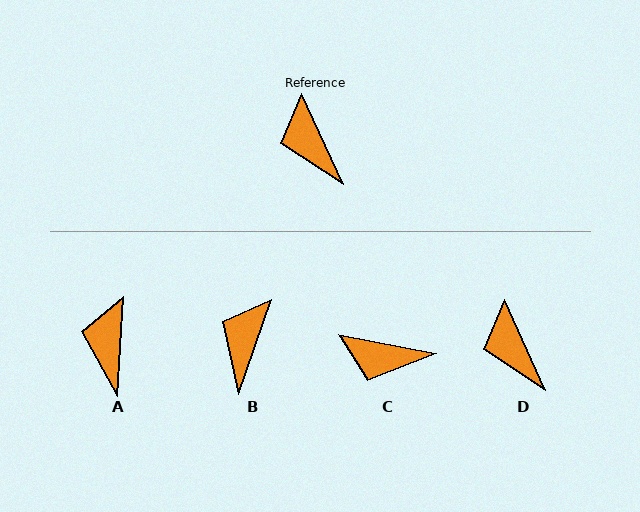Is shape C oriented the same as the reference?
No, it is off by about 55 degrees.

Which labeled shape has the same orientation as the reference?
D.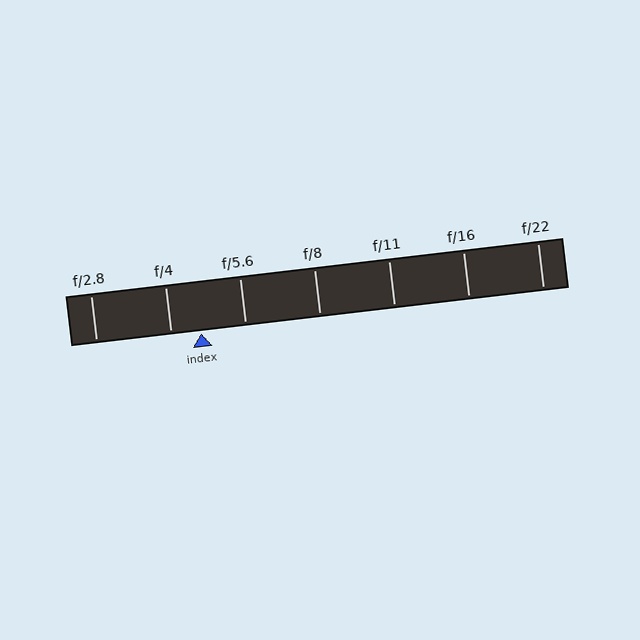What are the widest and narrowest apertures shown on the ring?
The widest aperture shown is f/2.8 and the narrowest is f/22.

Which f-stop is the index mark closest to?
The index mark is closest to f/4.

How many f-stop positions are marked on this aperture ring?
There are 7 f-stop positions marked.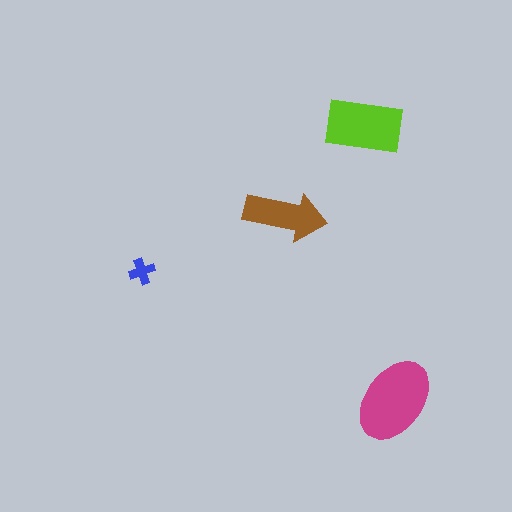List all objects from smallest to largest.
The blue cross, the brown arrow, the lime rectangle, the magenta ellipse.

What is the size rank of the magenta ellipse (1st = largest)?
1st.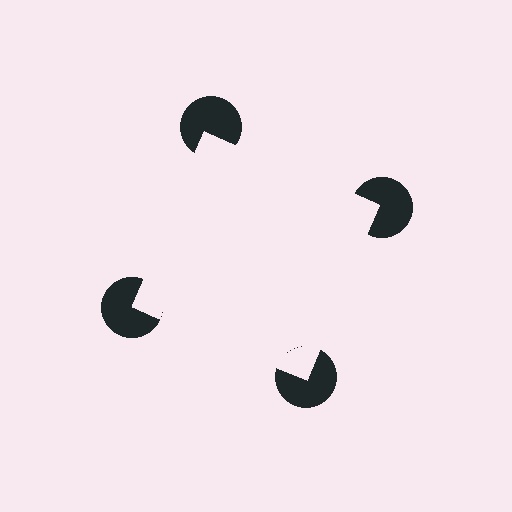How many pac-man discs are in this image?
There are 4 — one at each vertex of the illusory square.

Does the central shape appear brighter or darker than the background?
It typically appears slightly brighter than the background, even though no actual brightness change is drawn.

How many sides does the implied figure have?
4 sides.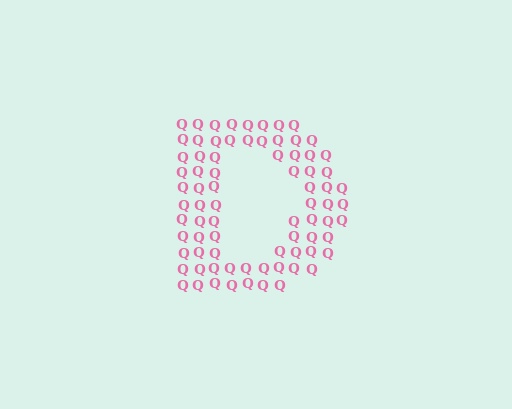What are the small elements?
The small elements are letter Q's.